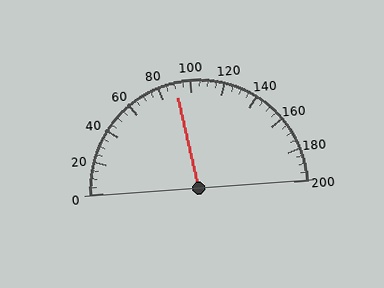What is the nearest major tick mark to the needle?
The nearest major tick mark is 80.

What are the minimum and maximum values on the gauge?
The gauge ranges from 0 to 200.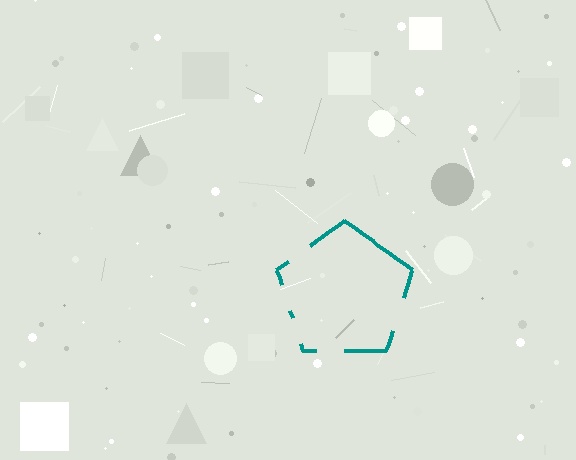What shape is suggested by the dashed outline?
The dashed outline suggests a pentagon.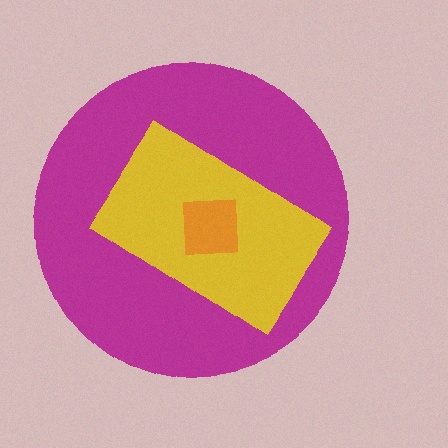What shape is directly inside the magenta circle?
The yellow rectangle.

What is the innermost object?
The orange square.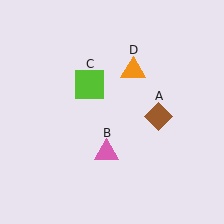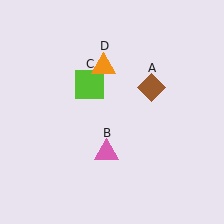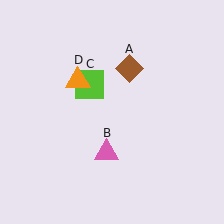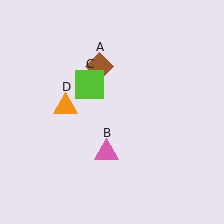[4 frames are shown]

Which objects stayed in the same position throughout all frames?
Pink triangle (object B) and lime square (object C) remained stationary.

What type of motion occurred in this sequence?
The brown diamond (object A), orange triangle (object D) rotated counterclockwise around the center of the scene.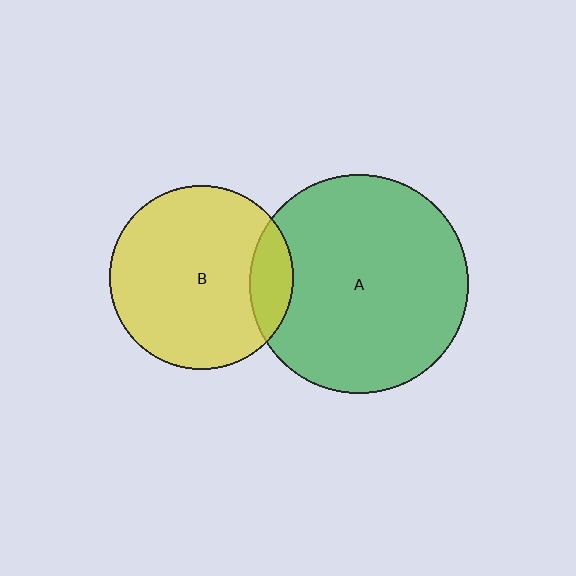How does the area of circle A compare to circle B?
Approximately 1.4 times.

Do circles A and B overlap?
Yes.